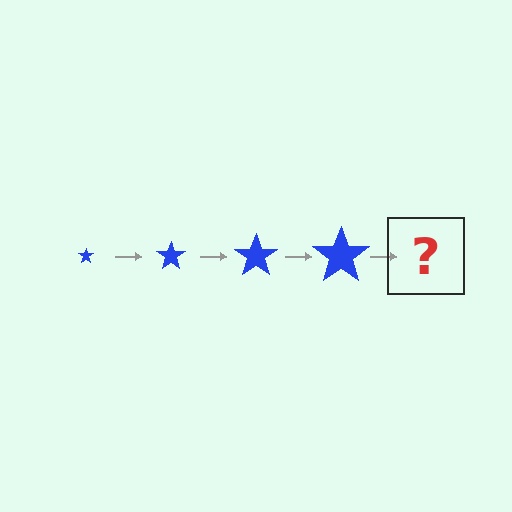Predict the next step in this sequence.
The next step is a blue star, larger than the previous one.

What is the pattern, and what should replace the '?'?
The pattern is that the star gets progressively larger each step. The '?' should be a blue star, larger than the previous one.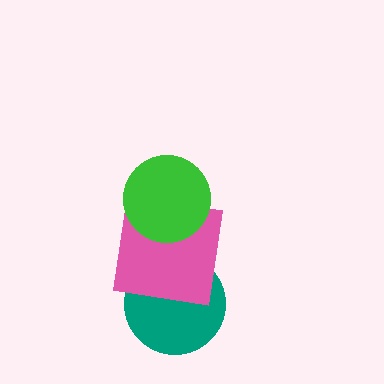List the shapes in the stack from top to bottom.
From top to bottom: the green circle, the pink square, the teal circle.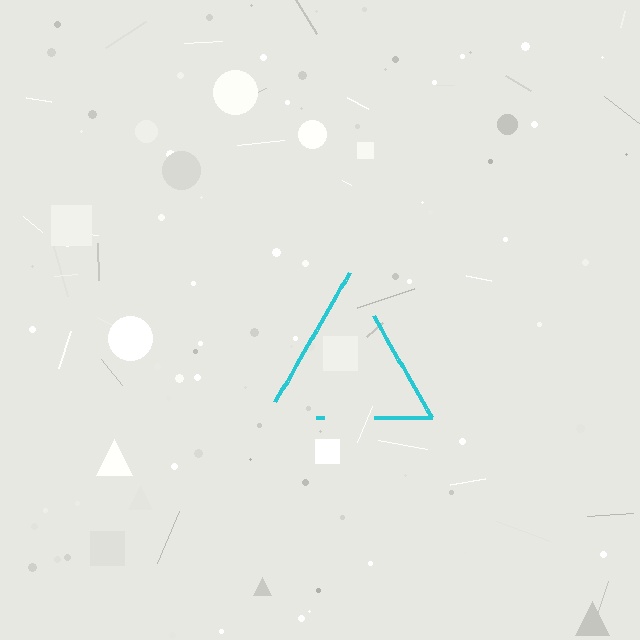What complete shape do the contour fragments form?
The contour fragments form a triangle.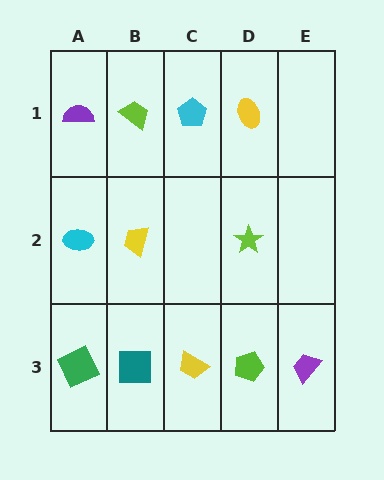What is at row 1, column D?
A yellow ellipse.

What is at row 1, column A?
A purple semicircle.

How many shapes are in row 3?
5 shapes.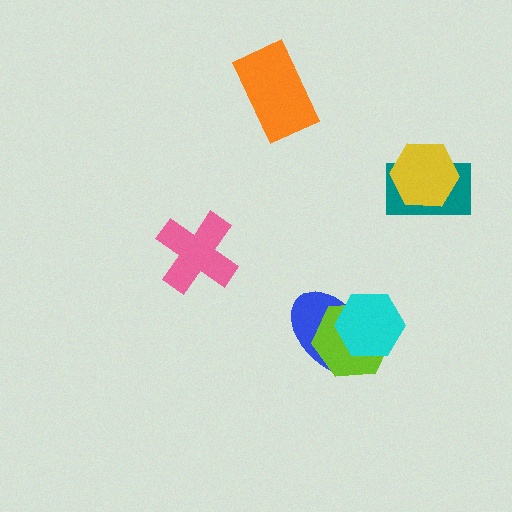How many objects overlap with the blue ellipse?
2 objects overlap with the blue ellipse.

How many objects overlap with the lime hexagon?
2 objects overlap with the lime hexagon.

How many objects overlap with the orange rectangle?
0 objects overlap with the orange rectangle.